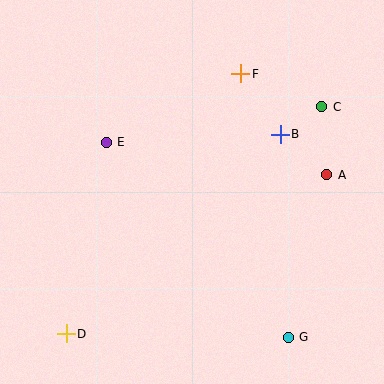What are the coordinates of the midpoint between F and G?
The midpoint between F and G is at (264, 205).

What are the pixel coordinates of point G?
Point G is at (288, 337).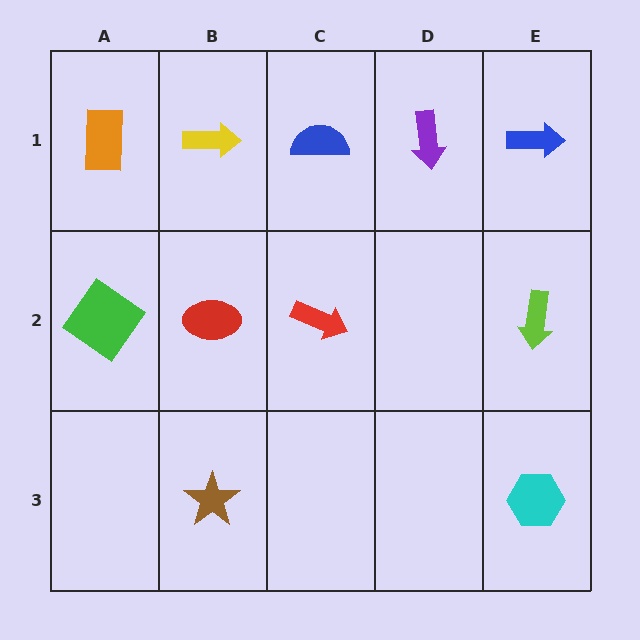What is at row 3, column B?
A brown star.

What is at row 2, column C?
A red arrow.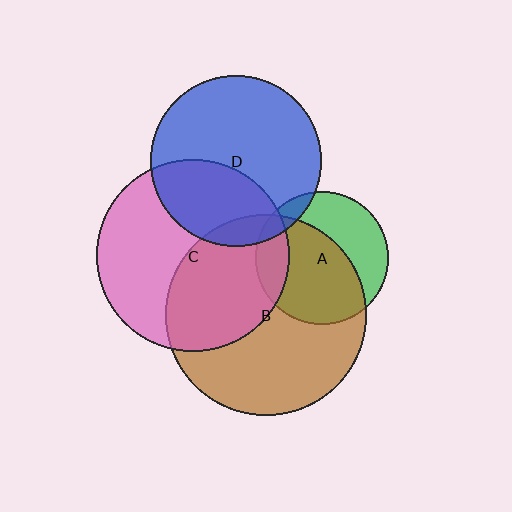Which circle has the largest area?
Circle B (brown).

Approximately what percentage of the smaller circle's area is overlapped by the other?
Approximately 45%.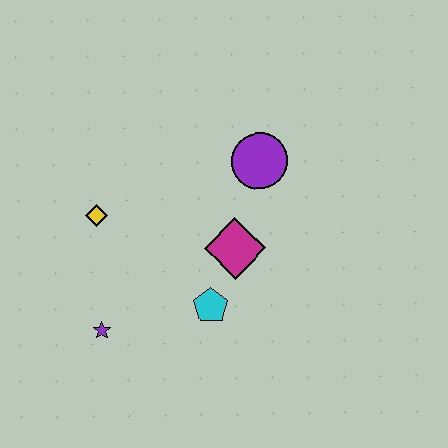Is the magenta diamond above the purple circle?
No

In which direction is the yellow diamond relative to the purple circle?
The yellow diamond is to the left of the purple circle.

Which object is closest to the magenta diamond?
The cyan pentagon is closest to the magenta diamond.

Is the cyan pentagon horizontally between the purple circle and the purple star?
Yes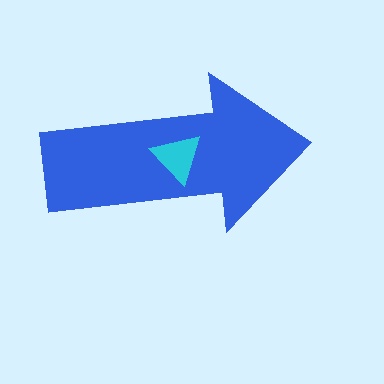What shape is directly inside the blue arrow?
The cyan triangle.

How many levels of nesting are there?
2.